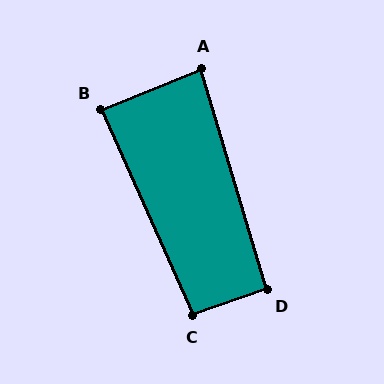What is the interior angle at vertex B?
Approximately 88 degrees (approximately right).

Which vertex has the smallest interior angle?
A, at approximately 85 degrees.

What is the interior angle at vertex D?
Approximately 92 degrees (approximately right).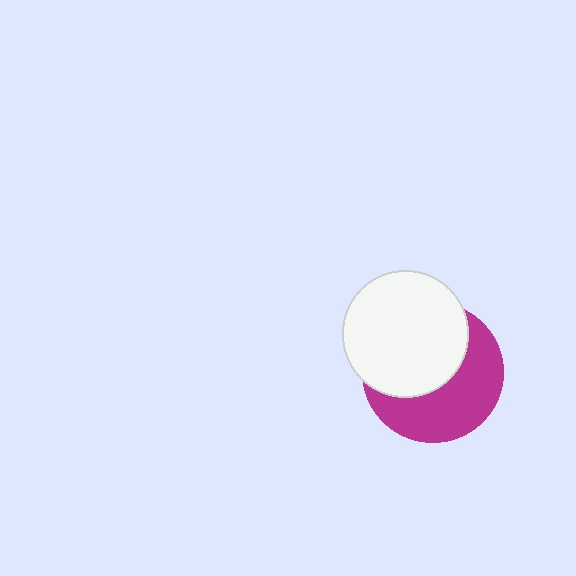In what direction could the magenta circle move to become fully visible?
The magenta circle could move toward the lower-right. That would shift it out from behind the white circle entirely.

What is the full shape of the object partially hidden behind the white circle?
The partially hidden object is a magenta circle.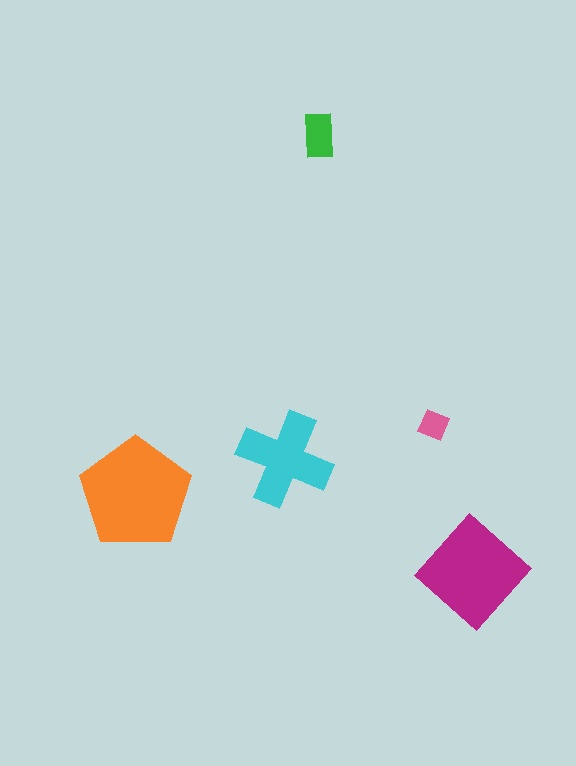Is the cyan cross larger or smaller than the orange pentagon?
Smaller.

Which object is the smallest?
The pink diamond.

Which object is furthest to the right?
The magenta diamond is rightmost.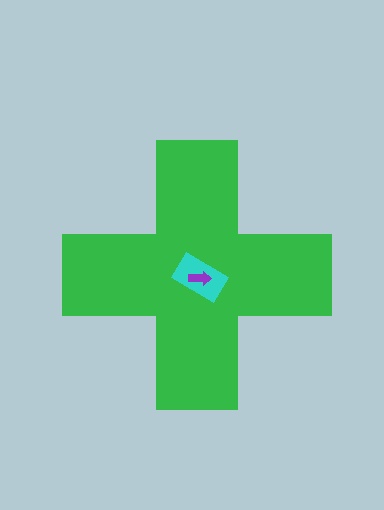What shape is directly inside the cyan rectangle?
The purple arrow.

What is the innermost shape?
The purple arrow.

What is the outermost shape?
The green cross.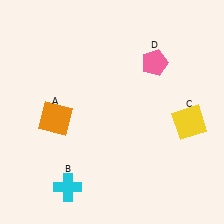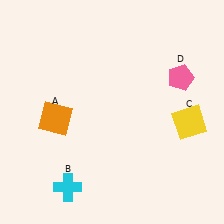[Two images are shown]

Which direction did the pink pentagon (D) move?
The pink pentagon (D) moved right.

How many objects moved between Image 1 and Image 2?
1 object moved between the two images.